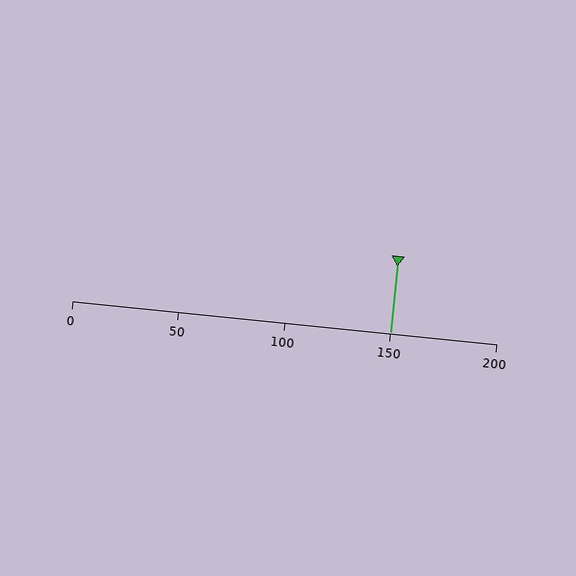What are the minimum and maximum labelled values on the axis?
The axis runs from 0 to 200.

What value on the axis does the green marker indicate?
The marker indicates approximately 150.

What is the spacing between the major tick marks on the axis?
The major ticks are spaced 50 apart.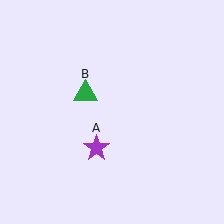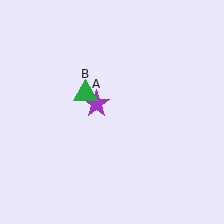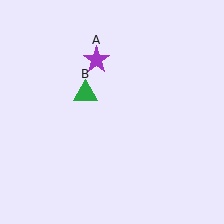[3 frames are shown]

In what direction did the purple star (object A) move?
The purple star (object A) moved up.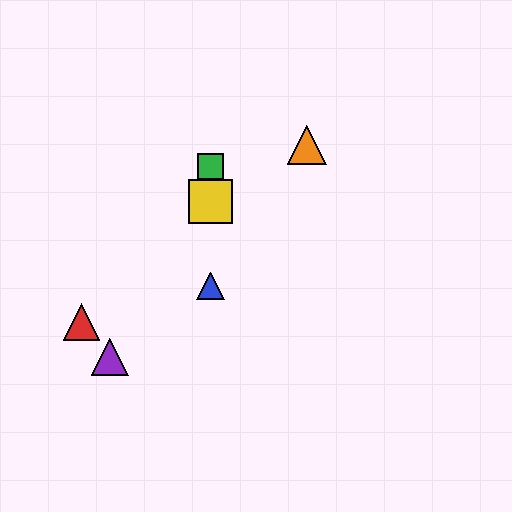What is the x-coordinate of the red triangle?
The red triangle is at x≈82.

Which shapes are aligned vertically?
The blue triangle, the green square, the yellow square are aligned vertically.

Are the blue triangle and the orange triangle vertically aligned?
No, the blue triangle is at x≈210 and the orange triangle is at x≈307.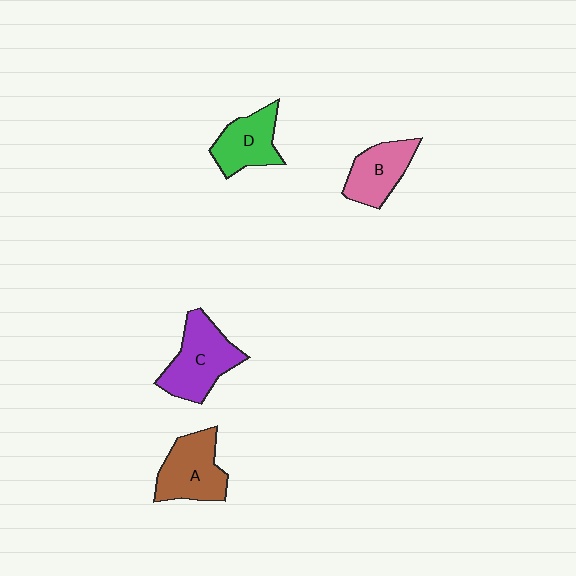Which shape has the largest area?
Shape C (purple).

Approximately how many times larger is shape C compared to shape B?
Approximately 1.3 times.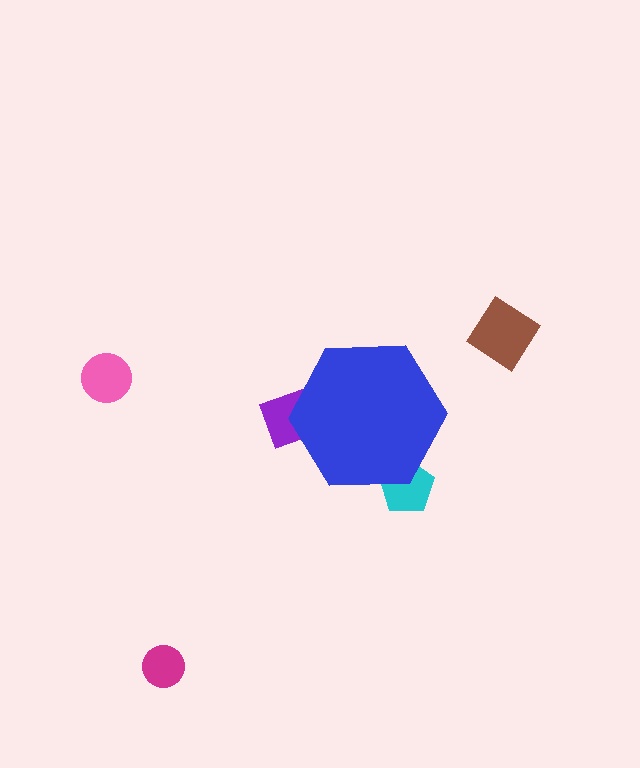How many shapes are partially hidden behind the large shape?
2 shapes are partially hidden.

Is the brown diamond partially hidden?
No, the brown diamond is fully visible.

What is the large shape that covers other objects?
A blue hexagon.